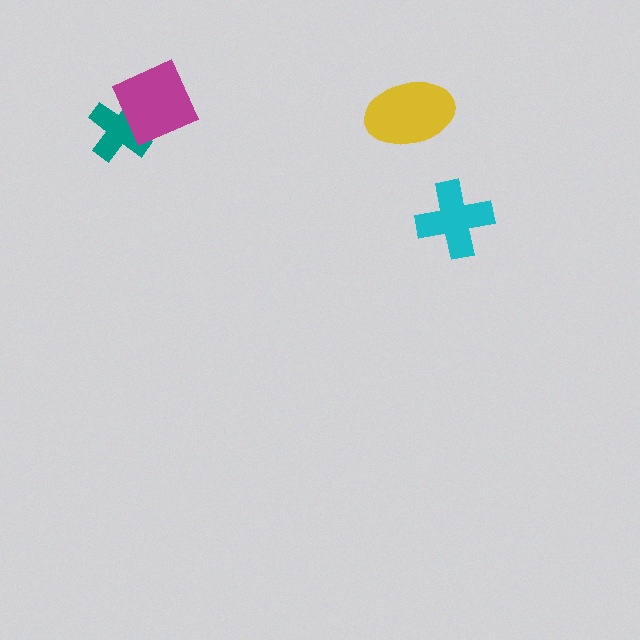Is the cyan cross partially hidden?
No, no other shape covers it.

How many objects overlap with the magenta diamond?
1 object overlaps with the magenta diamond.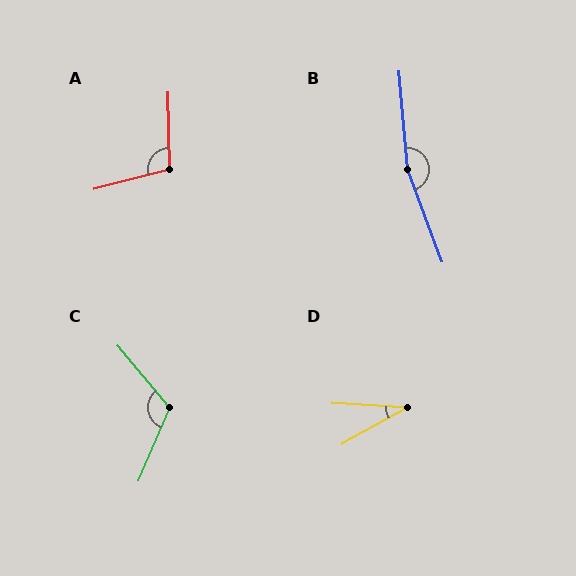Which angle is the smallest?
D, at approximately 32 degrees.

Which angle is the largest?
B, at approximately 164 degrees.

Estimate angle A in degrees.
Approximately 104 degrees.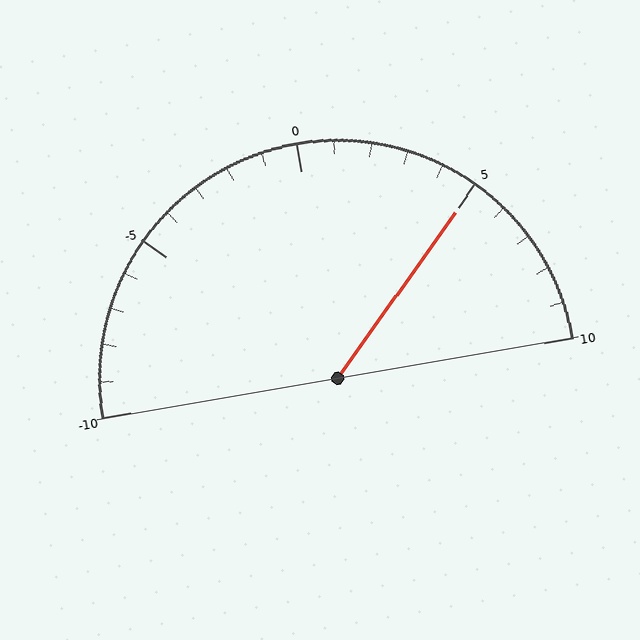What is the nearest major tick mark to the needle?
The nearest major tick mark is 5.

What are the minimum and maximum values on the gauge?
The gauge ranges from -10 to 10.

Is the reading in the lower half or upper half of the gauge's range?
The reading is in the upper half of the range (-10 to 10).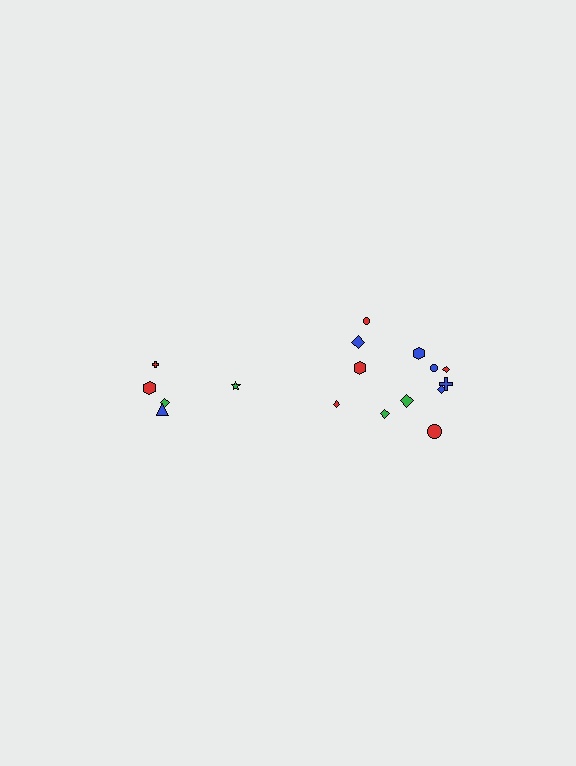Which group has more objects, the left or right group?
The right group.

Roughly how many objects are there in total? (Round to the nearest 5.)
Roughly 15 objects in total.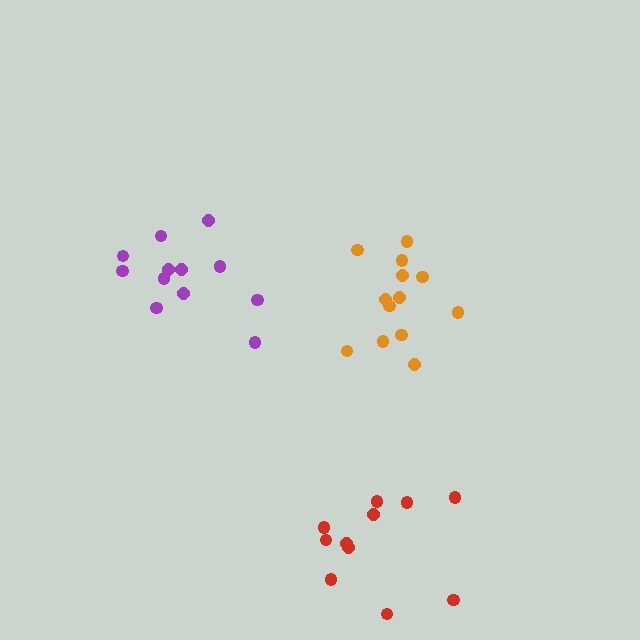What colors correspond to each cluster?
The clusters are colored: orange, red, purple.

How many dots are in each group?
Group 1: 13 dots, Group 2: 11 dots, Group 3: 12 dots (36 total).